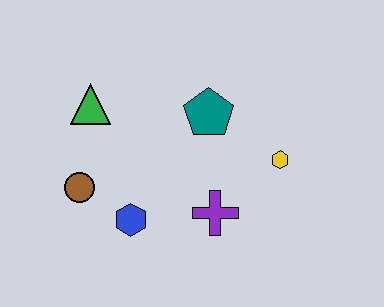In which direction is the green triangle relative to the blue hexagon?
The green triangle is above the blue hexagon.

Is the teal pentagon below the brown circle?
No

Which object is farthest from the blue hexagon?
The yellow hexagon is farthest from the blue hexagon.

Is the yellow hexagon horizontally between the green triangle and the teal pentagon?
No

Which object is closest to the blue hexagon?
The brown circle is closest to the blue hexagon.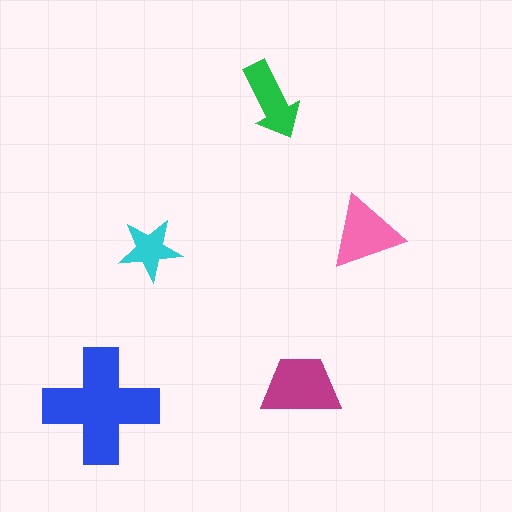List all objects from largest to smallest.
The blue cross, the magenta trapezoid, the pink triangle, the green arrow, the cyan star.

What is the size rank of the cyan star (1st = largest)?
5th.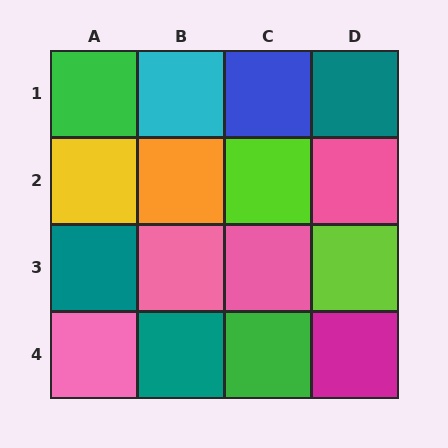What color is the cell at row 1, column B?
Cyan.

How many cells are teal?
3 cells are teal.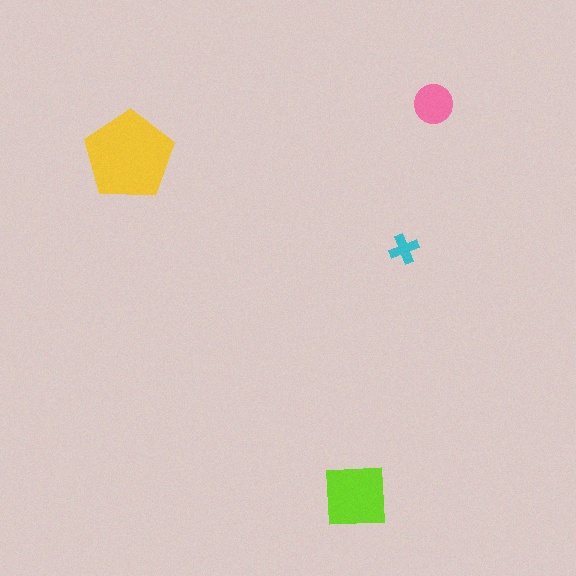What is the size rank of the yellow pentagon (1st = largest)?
1st.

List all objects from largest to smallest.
The yellow pentagon, the lime square, the pink circle, the cyan cross.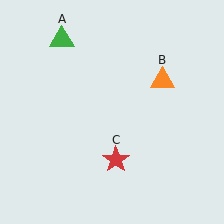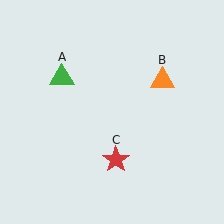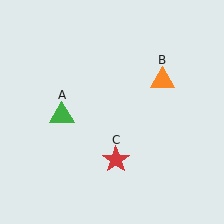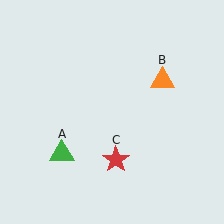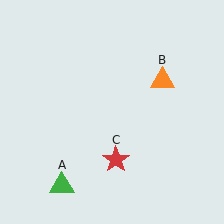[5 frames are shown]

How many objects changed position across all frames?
1 object changed position: green triangle (object A).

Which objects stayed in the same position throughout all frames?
Orange triangle (object B) and red star (object C) remained stationary.